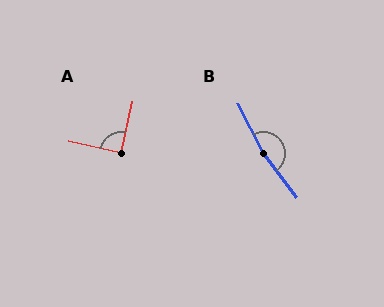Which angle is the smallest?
A, at approximately 90 degrees.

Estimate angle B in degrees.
Approximately 169 degrees.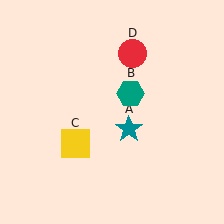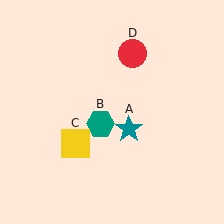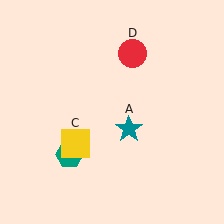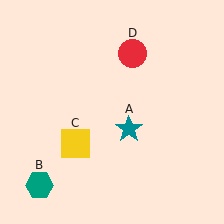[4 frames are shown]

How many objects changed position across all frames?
1 object changed position: teal hexagon (object B).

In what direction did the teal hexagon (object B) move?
The teal hexagon (object B) moved down and to the left.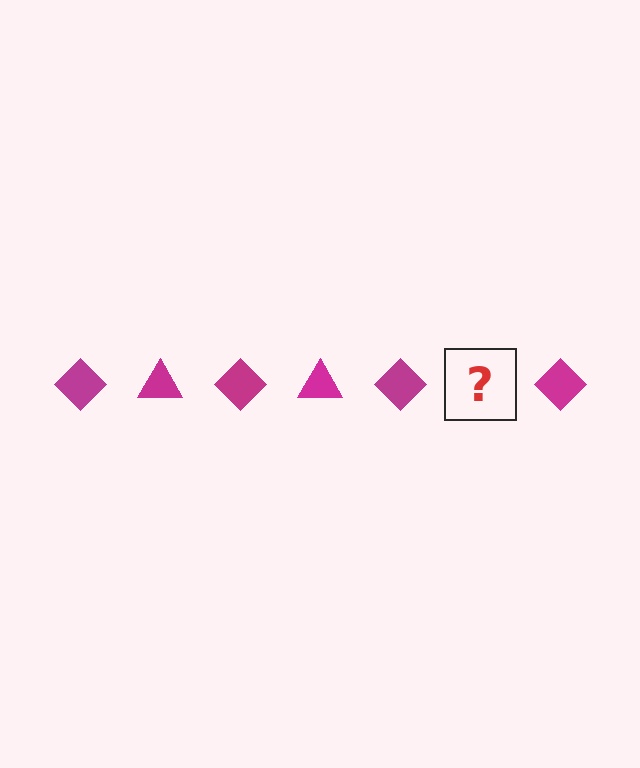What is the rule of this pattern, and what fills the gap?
The rule is that the pattern cycles through diamond, triangle shapes in magenta. The gap should be filled with a magenta triangle.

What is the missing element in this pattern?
The missing element is a magenta triangle.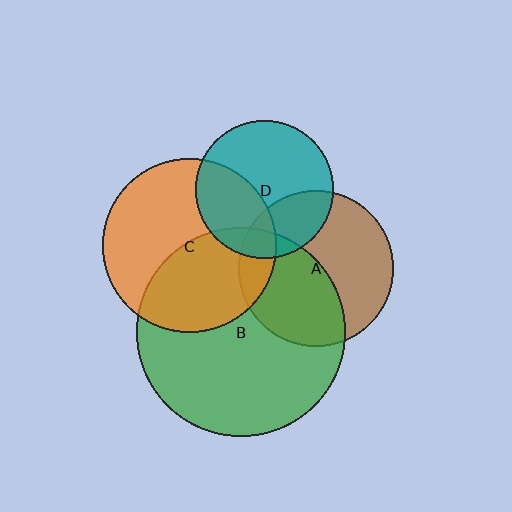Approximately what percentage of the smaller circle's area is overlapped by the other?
Approximately 10%.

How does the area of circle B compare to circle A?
Approximately 1.8 times.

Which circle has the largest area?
Circle B (green).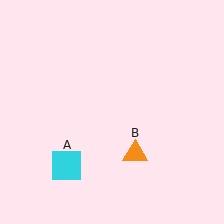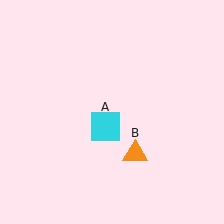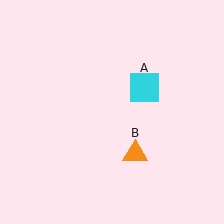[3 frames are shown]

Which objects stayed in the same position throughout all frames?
Orange triangle (object B) remained stationary.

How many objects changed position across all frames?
1 object changed position: cyan square (object A).